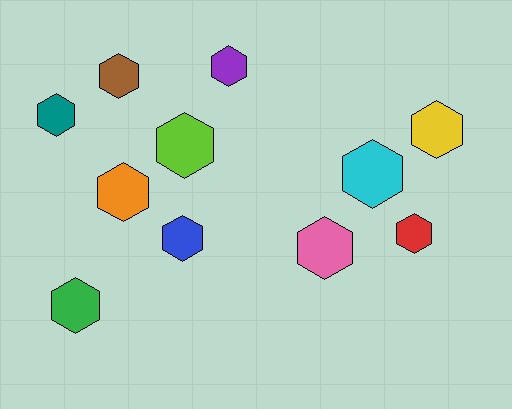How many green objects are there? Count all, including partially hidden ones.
There is 1 green object.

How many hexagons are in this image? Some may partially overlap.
There are 11 hexagons.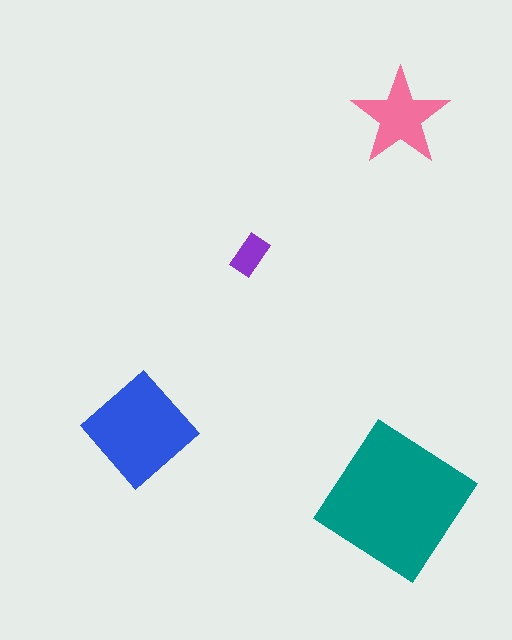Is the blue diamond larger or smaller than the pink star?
Larger.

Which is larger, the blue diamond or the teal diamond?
The teal diamond.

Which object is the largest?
The teal diamond.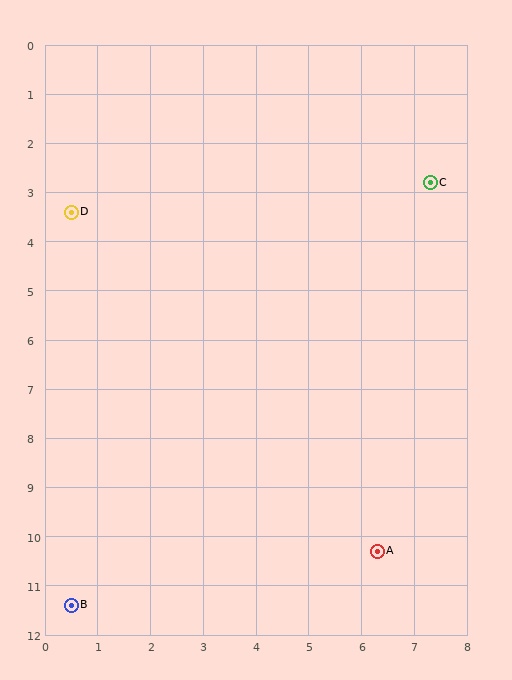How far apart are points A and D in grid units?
Points A and D are about 9.0 grid units apart.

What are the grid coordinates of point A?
Point A is at approximately (6.3, 10.3).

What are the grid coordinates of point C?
Point C is at approximately (7.3, 2.8).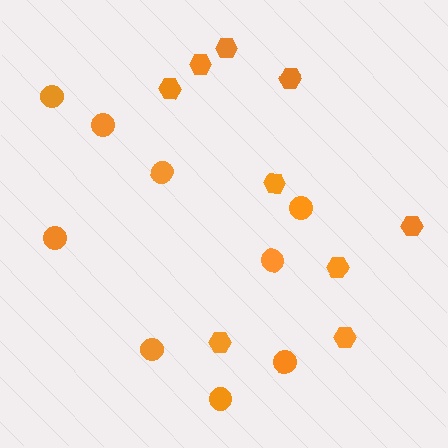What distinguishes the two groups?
There are 2 groups: one group of hexagons (9) and one group of circles (9).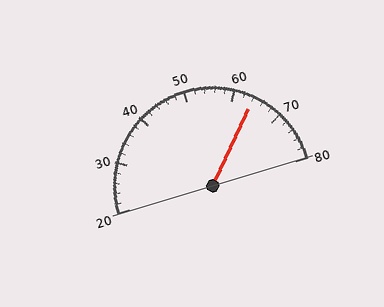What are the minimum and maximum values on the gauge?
The gauge ranges from 20 to 80.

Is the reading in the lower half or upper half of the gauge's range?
The reading is in the upper half of the range (20 to 80).